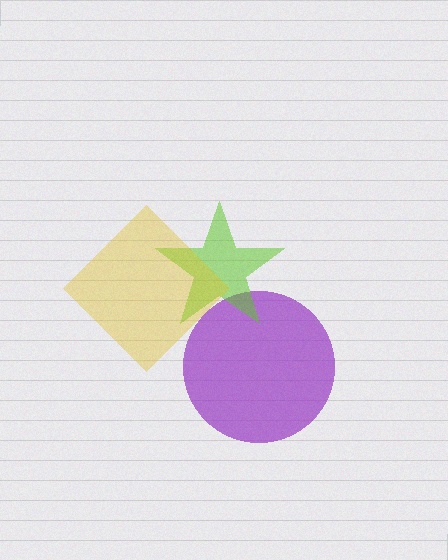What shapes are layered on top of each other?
The layered shapes are: a purple circle, a lime star, a yellow diamond.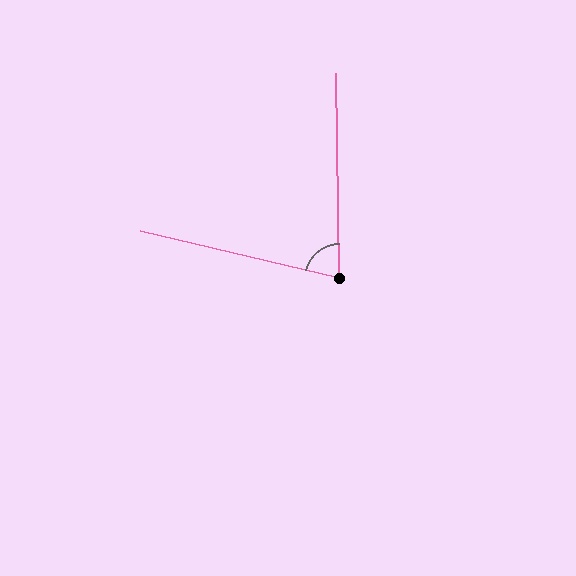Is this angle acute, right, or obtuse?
It is acute.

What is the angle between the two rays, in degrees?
Approximately 76 degrees.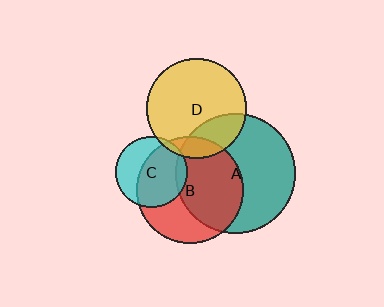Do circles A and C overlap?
Yes.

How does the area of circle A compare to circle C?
Approximately 2.8 times.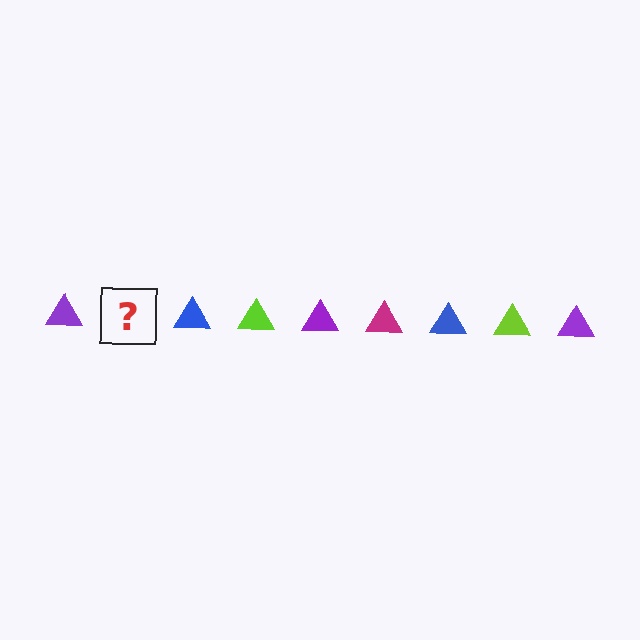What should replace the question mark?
The question mark should be replaced with a magenta triangle.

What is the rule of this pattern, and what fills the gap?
The rule is that the pattern cycles through purple, magenta, blue, lime triangles. The gap should be filled with a magenta triangle.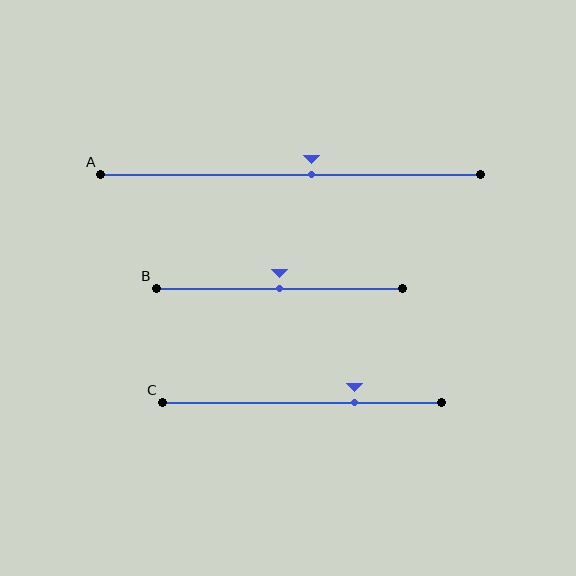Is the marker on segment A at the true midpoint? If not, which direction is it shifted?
No, the marker on segment A is shifted to the right by about 5% of the segment length.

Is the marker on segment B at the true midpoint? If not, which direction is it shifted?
Yes, the marker on segment B is at the true midpoint.